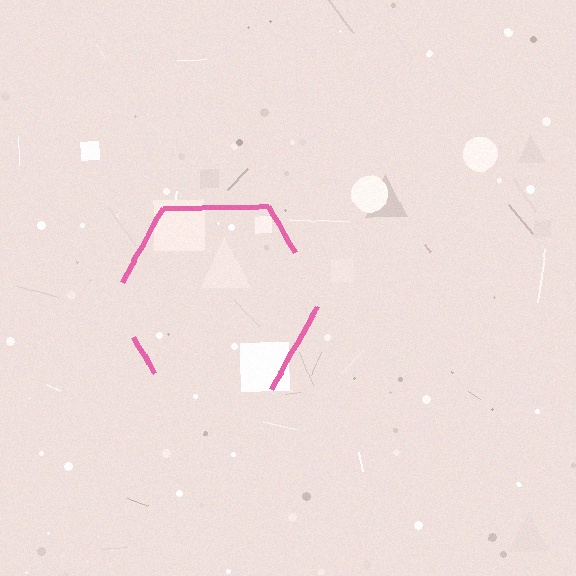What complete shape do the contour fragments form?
The contour fragments form a hexagon.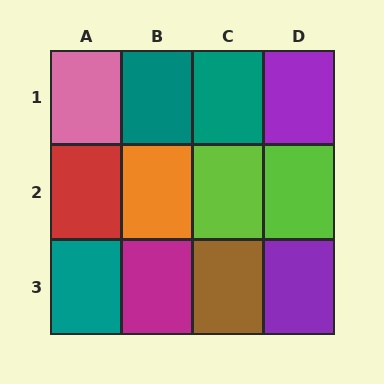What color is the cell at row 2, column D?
Lime.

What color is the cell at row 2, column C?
Lime.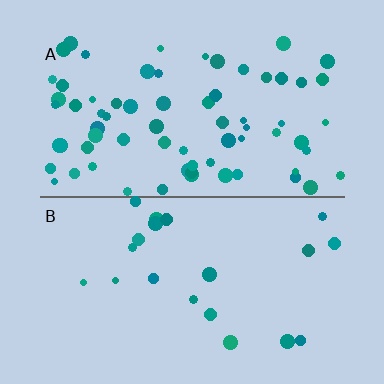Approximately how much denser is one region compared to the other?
Approximately 3.3× — region A over region B.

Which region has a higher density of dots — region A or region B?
A (the top).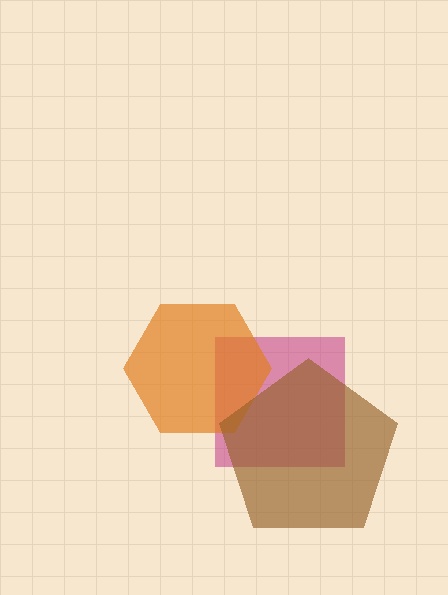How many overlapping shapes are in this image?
There are 3 overlapping shapes in the image.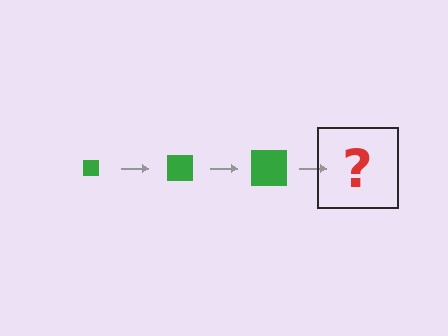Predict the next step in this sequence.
The next step is a green square, larger than the previous one.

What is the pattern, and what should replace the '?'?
The pattern is that the square gets progressively larger each step. The '?' should be a green square, larger than the previous one.